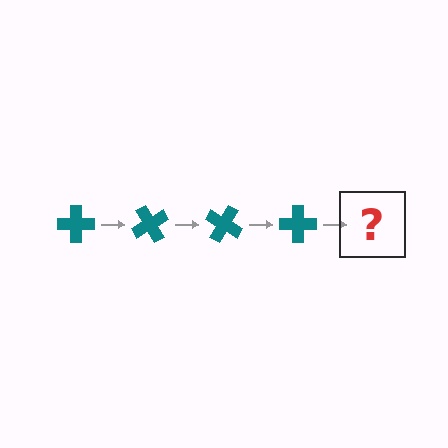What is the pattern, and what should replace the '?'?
The pattern is that the cross rotates 60 degrees each step. The '?' should be a teal cross rotated 240 degrees.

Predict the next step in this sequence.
The next step is a teal cross rotated 240 degrees.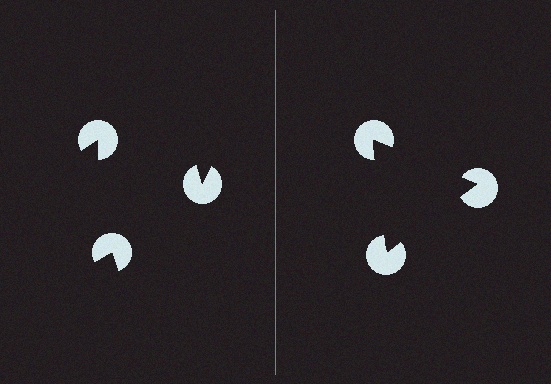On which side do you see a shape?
An illusory triangle appears on the right side. On the left side the wedge cuts are rotated, so no coherent shape forms.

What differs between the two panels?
The pac-man discs are positioned identically on both sides; only the wedge orientations differ. On the right they align to a triangle; on the left they are misaligned.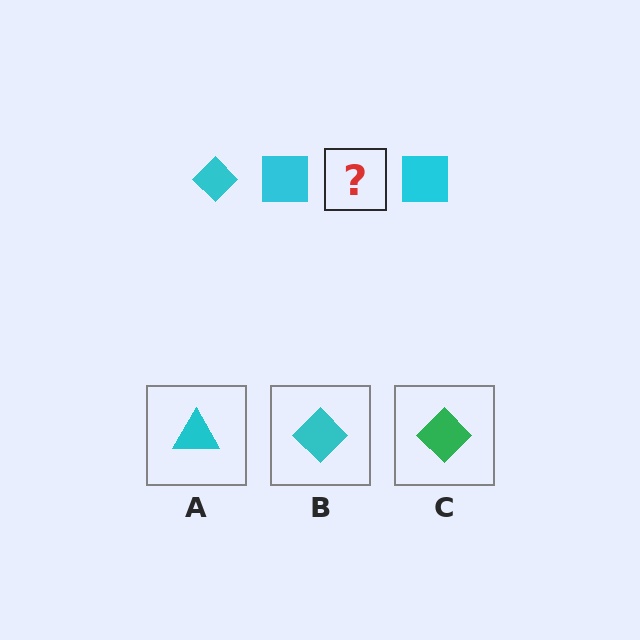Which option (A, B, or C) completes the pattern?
B.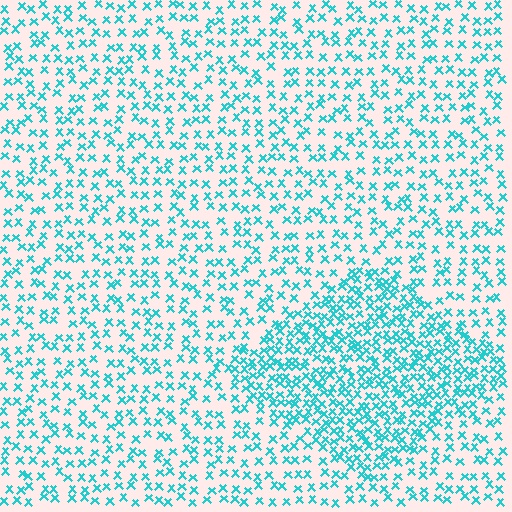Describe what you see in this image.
The image contains small cyan elements arranged at two different densities. A diamond-shaped region is visible where the elements are more densely packed than the surrounding area.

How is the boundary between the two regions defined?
The boundary is defined by a change in element density (approximately 2.0x ratio). All elements are the same color, size, and shape.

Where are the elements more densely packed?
The elements are more densely packed inside the diamond boundary.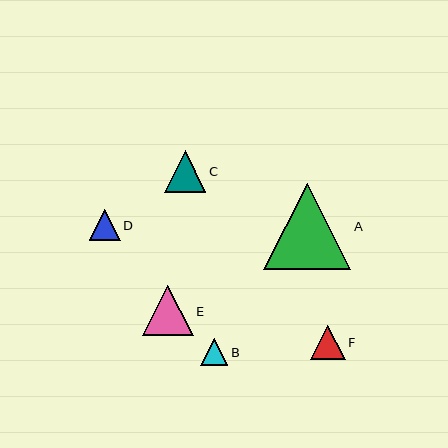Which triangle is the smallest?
Triangle B is the smallest with a size of approximately 27 pixels.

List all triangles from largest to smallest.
From largest to smallest: A, E, C, F, D, B.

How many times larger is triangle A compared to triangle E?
Triangle A is approximately 1.7 times the size of triangle E.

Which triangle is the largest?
Triangle A is the largest with a size of approximately 87 pixels.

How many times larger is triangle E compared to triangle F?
Triangle E is approximately 1.5 times the size of triangle F.